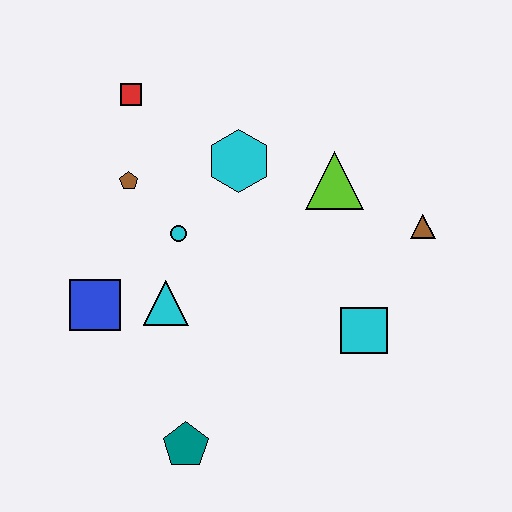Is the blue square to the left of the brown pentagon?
Yes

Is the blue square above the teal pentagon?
Yes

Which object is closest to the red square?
The brown pentagon is closest to the red square.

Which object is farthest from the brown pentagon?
The brown triangle is farthest from the brown pentagon.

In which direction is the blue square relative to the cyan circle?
The blue square is to the left of the cyan circle.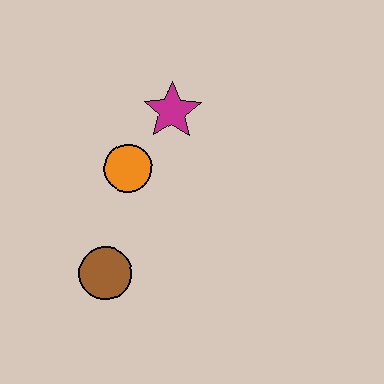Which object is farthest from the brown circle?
The magenta star is farthest from the brown circle.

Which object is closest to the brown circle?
The orange circle is closest to the brown circle.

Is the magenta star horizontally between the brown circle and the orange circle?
No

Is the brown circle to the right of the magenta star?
No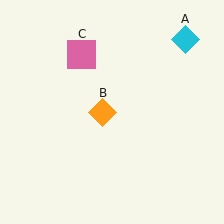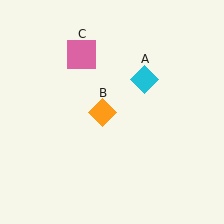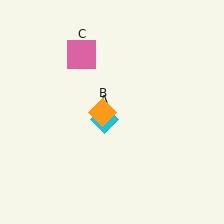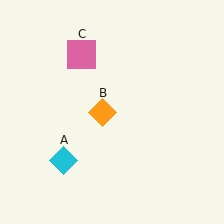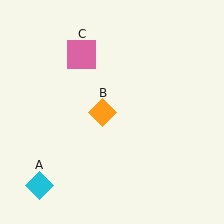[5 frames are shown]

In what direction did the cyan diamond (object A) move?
The cyan diamond (object A) moved down and to the left.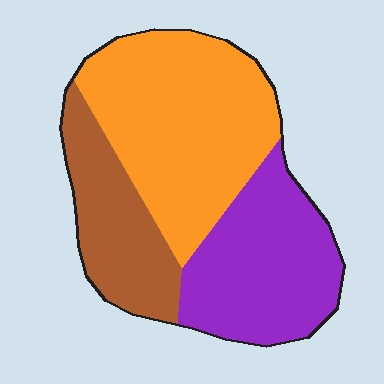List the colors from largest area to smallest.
From largest to smallest: orange, purple, brown.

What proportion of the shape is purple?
Purple covers about 35% of the shape.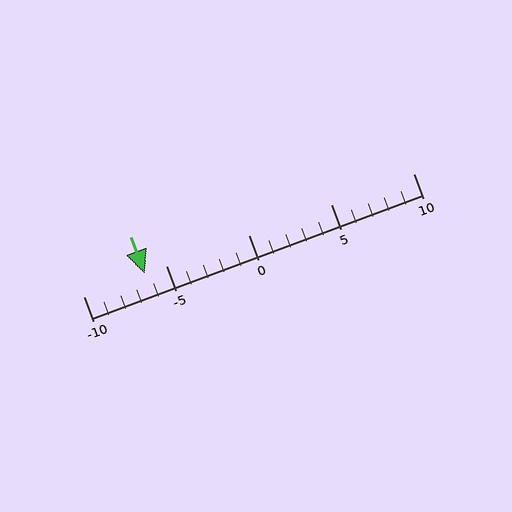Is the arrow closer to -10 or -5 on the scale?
The arrow is closer to -5.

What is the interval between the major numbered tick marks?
The major tick marks are spaced 5 units apart.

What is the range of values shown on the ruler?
The ruler shows values from -10 to 10.